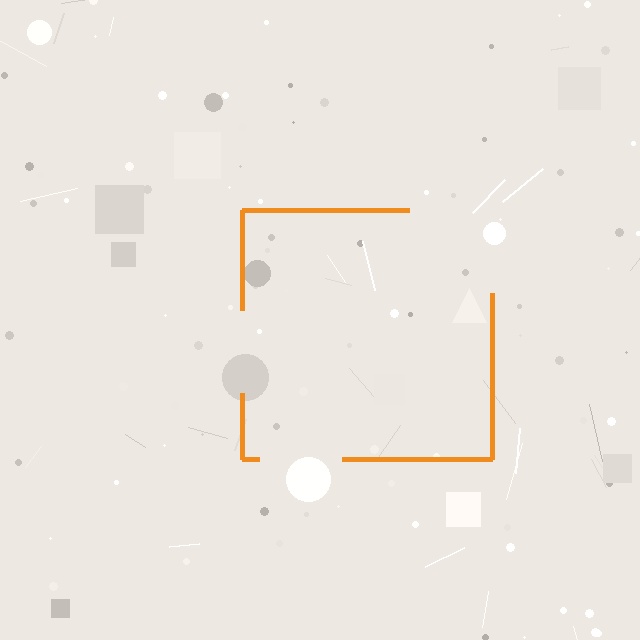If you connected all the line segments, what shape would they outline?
They would outline a square.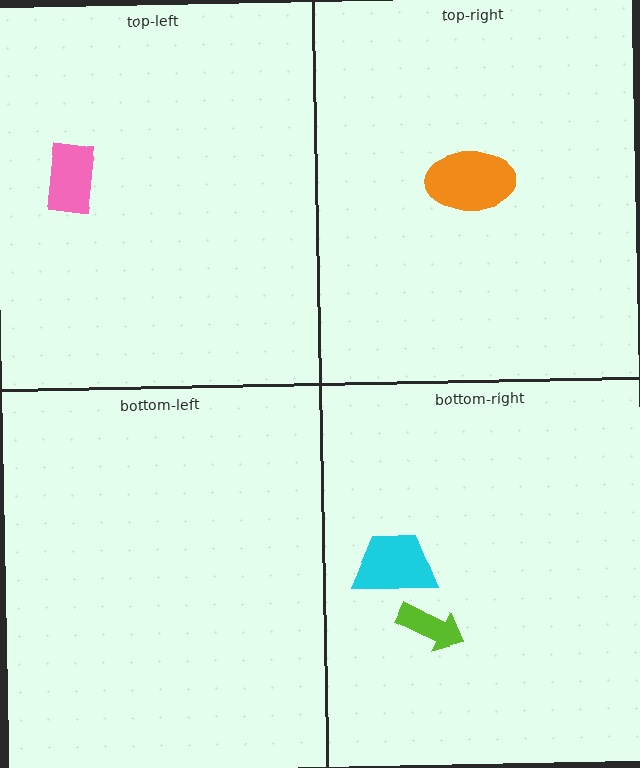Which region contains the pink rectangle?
The top-left region.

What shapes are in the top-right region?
The orange ellipse.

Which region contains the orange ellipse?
The top-right region.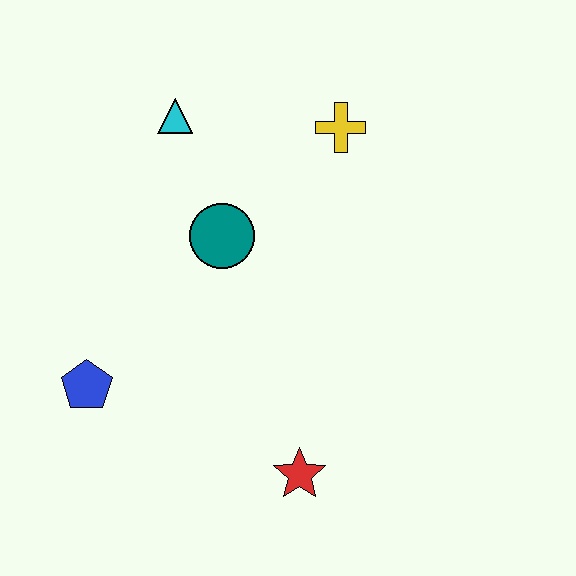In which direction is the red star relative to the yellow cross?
The red star is below the yellow cross.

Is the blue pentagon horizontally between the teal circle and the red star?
No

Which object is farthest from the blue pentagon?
The yellow cross is farthest from the blue pentagon.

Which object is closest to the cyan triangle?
The teal circle is closest to the cyan triangle.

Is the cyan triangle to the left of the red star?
Yes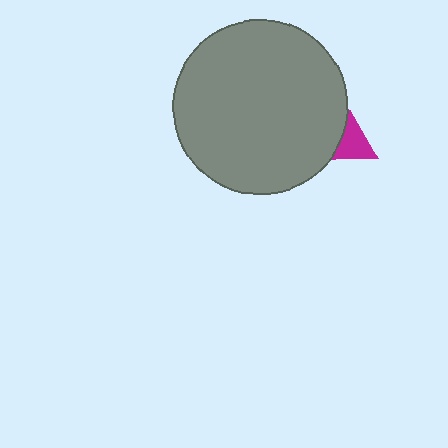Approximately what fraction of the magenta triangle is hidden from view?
Roughly 70% of the magenta triangle is hidden behind the gray circle.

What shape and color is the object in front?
The object in front is a gray circle.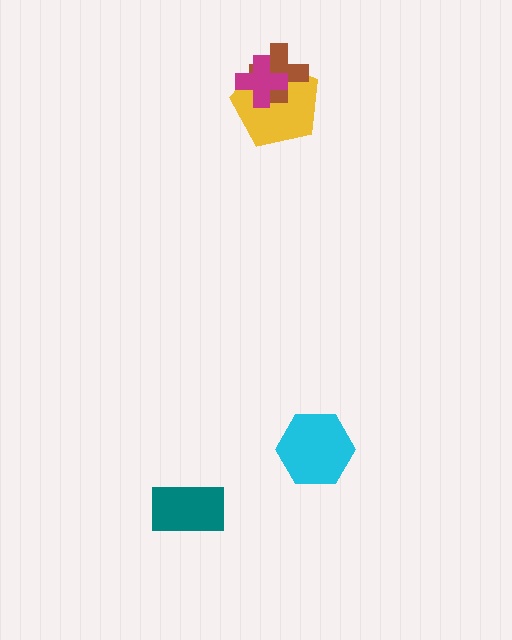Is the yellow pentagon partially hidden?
Yes, it is partially covered by another shape.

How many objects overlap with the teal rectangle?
0 objects overlap with the teal rectangle.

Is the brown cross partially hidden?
Yes, it is partially covered by another shape.